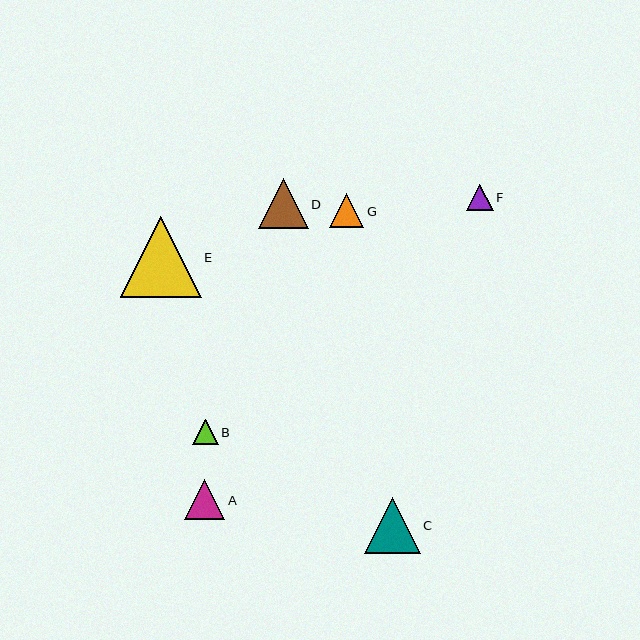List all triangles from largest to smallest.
From largest to smallest: E, C, D, A, G, F, B.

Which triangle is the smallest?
Triangle B is the smallest with a size of approximately 25 pixels.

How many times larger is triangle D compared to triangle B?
Triangle D is approximately 2.0 times the size of triangle B.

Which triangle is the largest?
Triangle E is the largest with a size of approximately 81 pixels.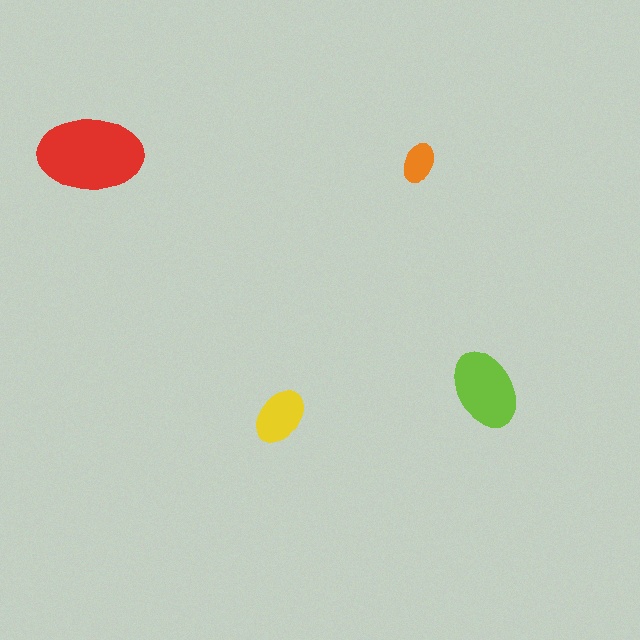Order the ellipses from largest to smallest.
the red one, the lime one, the yellow one, the orange one.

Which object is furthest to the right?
The lime ellipse is rightmost.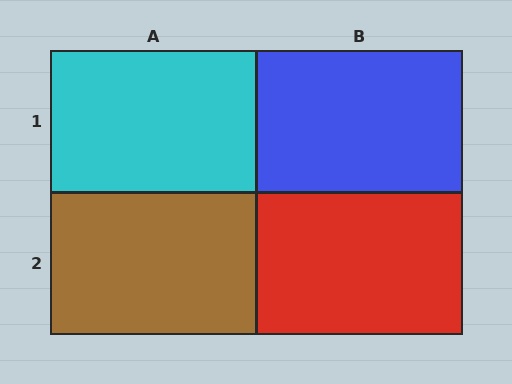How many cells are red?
1 cell is red.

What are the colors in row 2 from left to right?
Brown, red.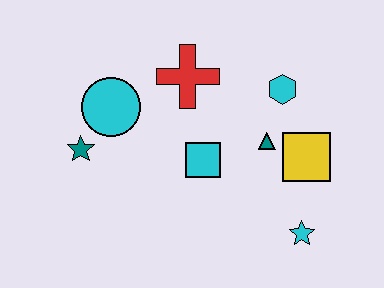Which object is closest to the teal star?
The cyan circle is closest to the teal star.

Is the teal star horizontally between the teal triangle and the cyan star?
No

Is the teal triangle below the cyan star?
No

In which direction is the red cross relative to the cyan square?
The red cross is above the cyan square.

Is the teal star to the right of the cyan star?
No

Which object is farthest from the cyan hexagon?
The teal star is farthest from the cyan hexagon.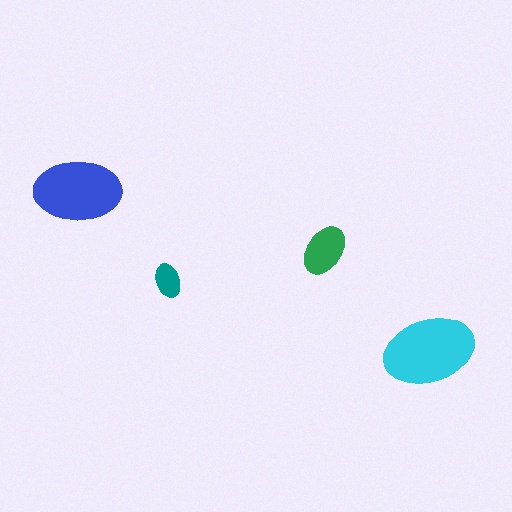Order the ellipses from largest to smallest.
the cyan one, the blue one, the green one, the teal one.